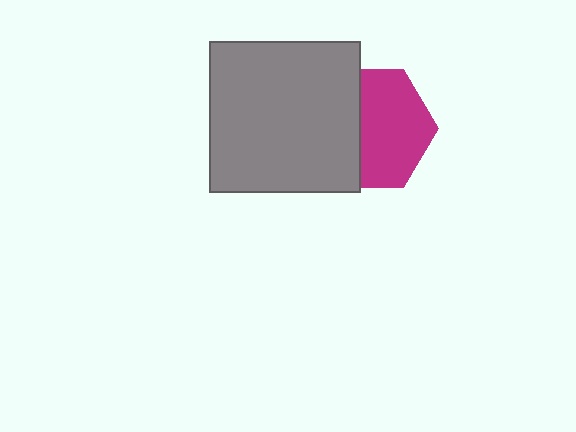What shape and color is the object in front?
The object in front is a gray square.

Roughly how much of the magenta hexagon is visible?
About half of it is visible (roughly 58%).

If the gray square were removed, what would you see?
You would see the complete magenta hexagon.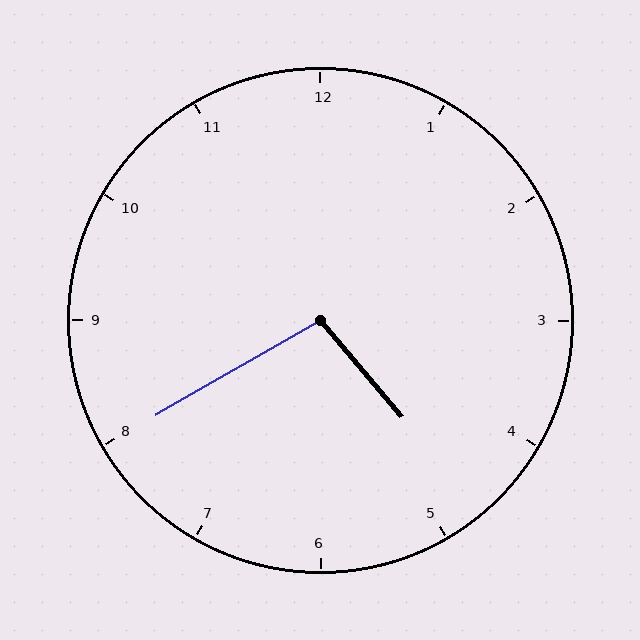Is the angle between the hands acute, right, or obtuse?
It is obtuse.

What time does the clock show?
4:40.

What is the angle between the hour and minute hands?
Approximately 100 degrees.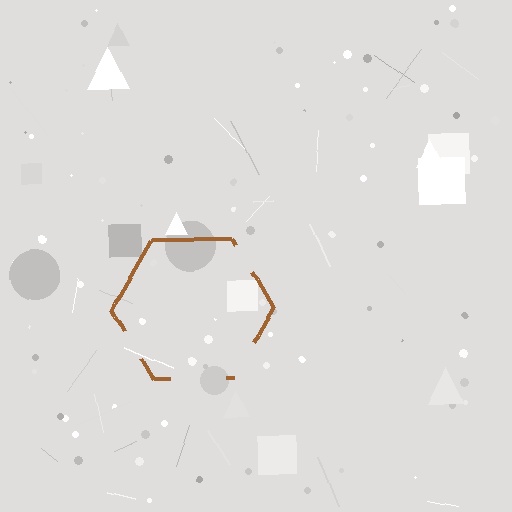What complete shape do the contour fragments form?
The contour fragments form a hexagon.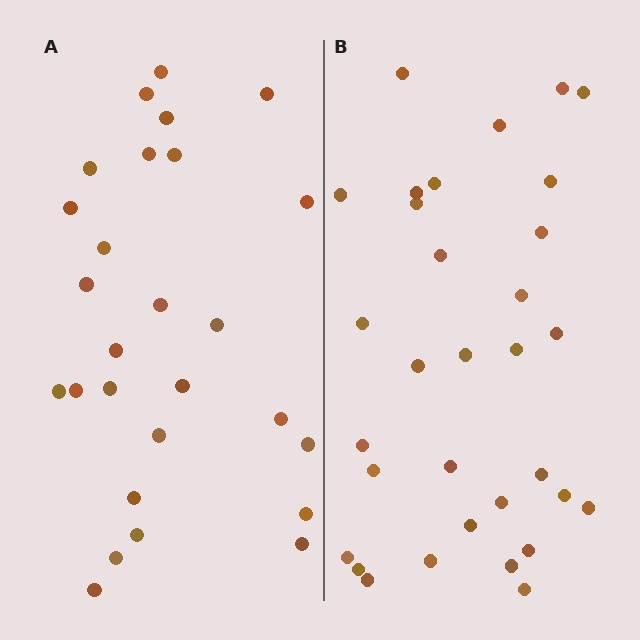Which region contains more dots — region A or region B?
Region B (the right region) has more dots.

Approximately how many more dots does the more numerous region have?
Region B has about 5 more dots than region A.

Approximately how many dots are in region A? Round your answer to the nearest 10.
About 30 dots. (The exact count is 27, which rounds to 30.)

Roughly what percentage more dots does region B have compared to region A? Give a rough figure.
About 20% more.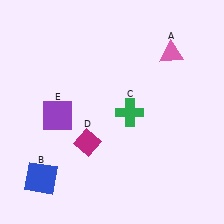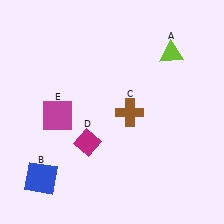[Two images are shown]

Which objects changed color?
A changed from pink to lime. C changed from green to brown. E changed from purple to magenta.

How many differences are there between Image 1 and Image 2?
There are 3 differences between the two images.